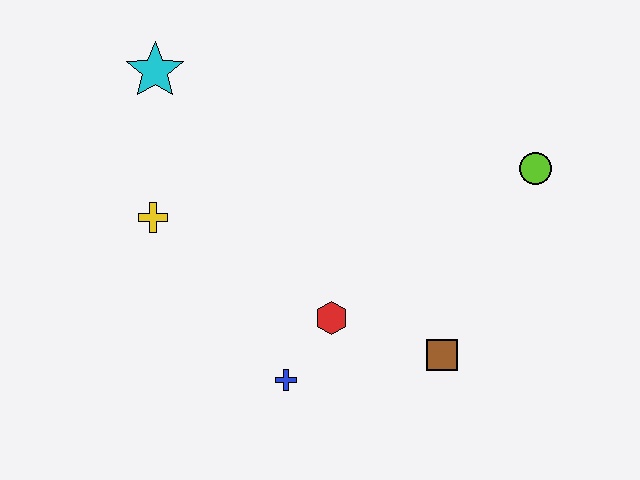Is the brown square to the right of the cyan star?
Yes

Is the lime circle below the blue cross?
No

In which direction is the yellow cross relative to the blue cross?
The yellow cross is above the blue cross.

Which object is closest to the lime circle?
The brown square is closest to the lime circle.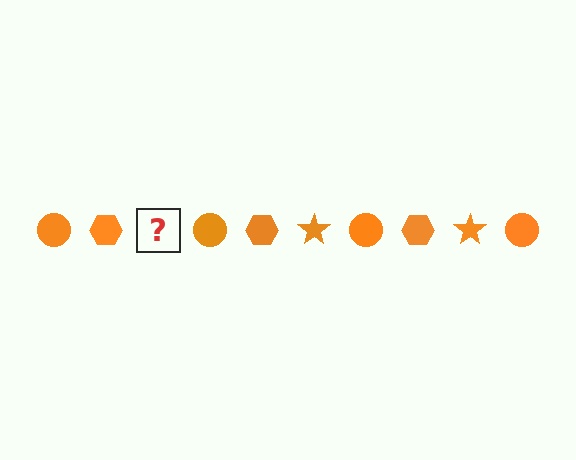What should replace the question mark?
The question mark should be replaced with an orange star.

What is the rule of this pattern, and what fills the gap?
The rule is that the pattern cycles through circle, hexagon, star shapes in orange. The gap should be filled with an orange star.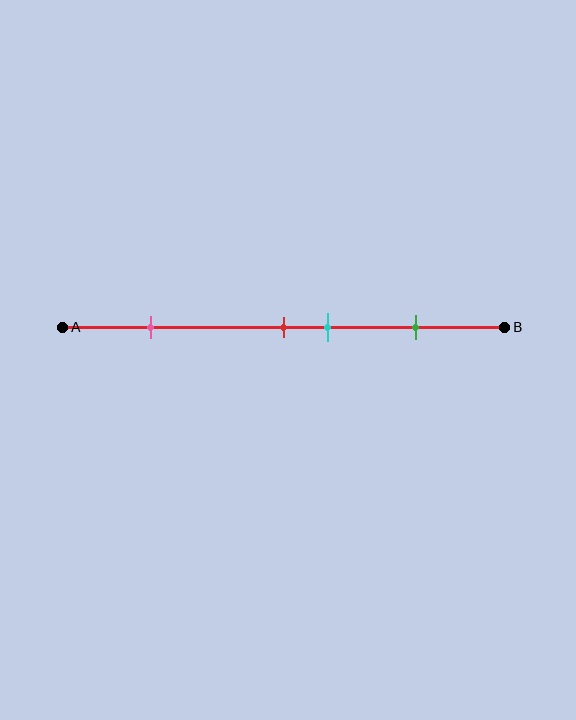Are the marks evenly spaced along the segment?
No, the marks are not evenly spaced.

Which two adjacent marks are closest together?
The red and cyan marks are the closest adjacent pair.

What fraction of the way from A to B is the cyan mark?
The cyan mark is approximately 60% (0.6) of the way from A to B.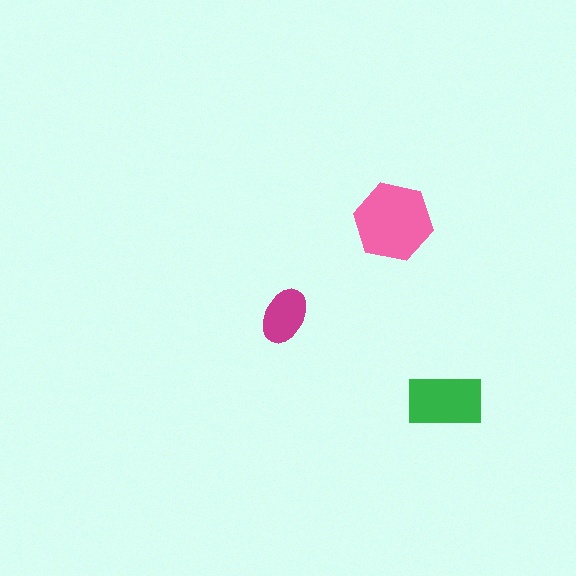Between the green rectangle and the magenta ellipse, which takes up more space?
The green rectangle.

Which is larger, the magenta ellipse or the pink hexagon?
The pink hexagon.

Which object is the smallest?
The magenta ellipse.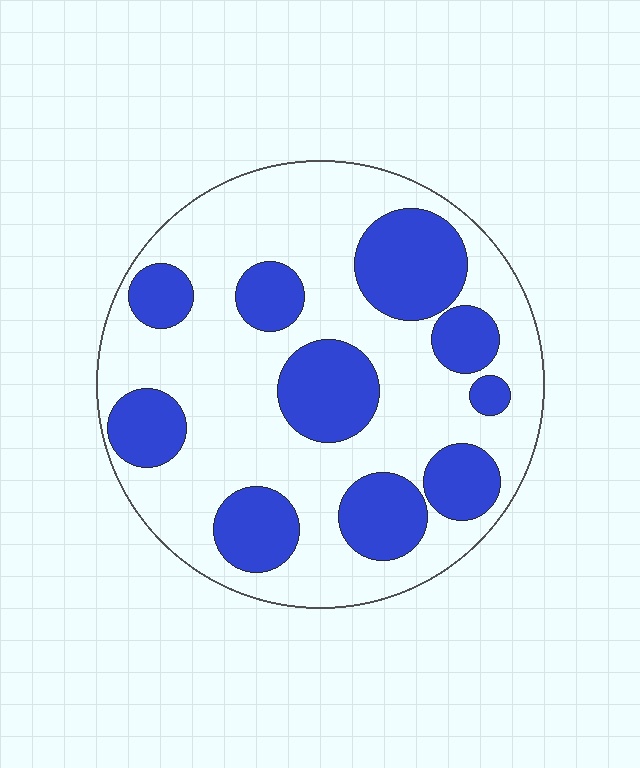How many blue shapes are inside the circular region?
10.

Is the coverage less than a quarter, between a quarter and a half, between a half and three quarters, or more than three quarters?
Between a quarter and a half.